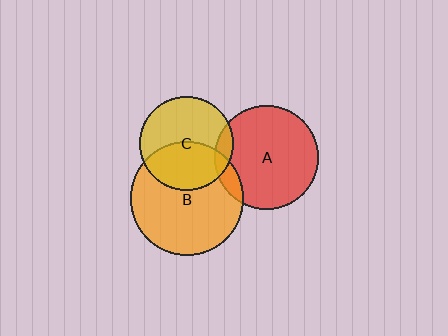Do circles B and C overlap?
Yes.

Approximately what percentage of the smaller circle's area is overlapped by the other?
Approximately 45%.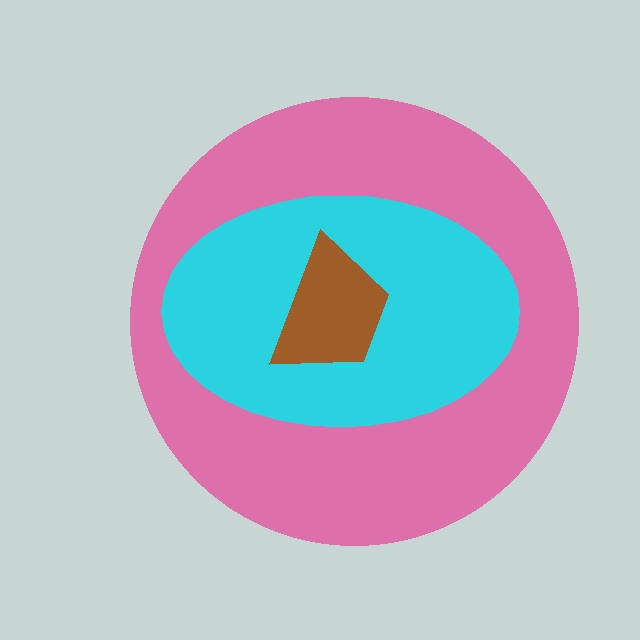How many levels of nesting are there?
3.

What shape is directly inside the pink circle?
The cyan ellipse.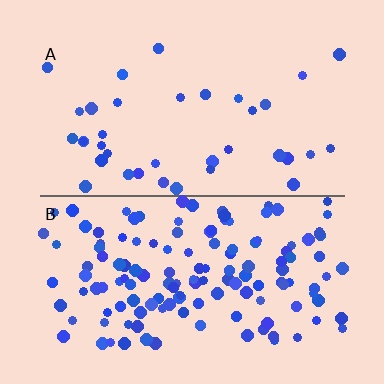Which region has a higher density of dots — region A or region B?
B (the bottom).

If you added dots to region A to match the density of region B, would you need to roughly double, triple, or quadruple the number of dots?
Approximately quadruple.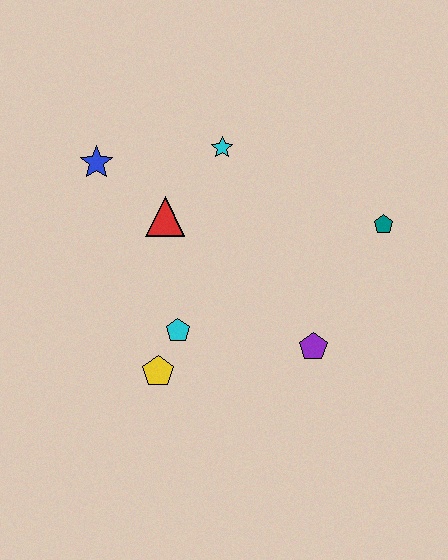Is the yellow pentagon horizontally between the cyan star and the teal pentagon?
No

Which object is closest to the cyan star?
The red triangle is closest to the cyan star.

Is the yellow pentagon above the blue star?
No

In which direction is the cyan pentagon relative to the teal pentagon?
The cyan pentagon is to the left of the teal pentagon.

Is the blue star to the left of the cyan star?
Yes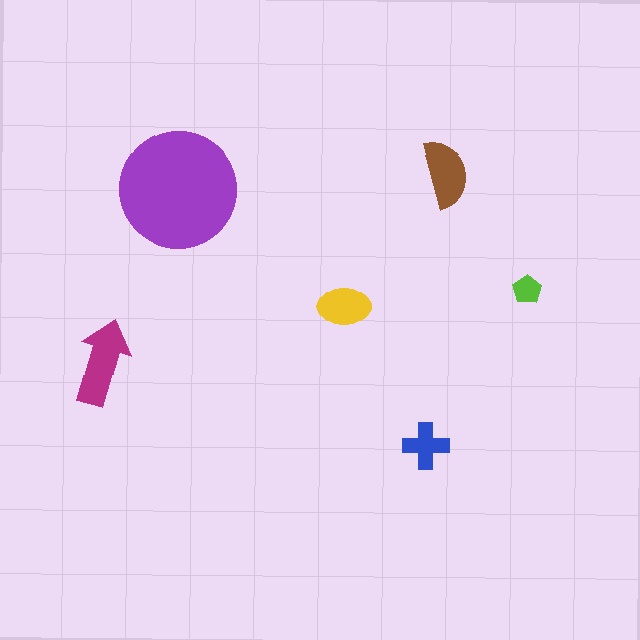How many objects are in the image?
There are 6 objects in the image.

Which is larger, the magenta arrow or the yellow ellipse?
The magenta arrow.